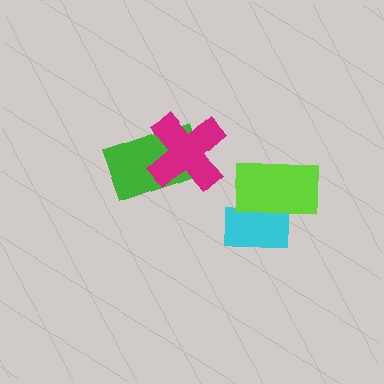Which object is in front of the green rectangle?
The magenta cross is in front of the green rectangle.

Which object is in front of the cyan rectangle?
The lime rectangle is in front of the cyan rectangle.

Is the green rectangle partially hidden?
Yes, it is partially covered by another shape.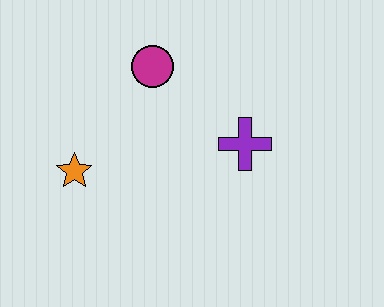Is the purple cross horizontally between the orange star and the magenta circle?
No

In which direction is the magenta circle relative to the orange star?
The magenta circle is above the orange star.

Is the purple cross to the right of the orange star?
Yes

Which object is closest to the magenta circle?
The purple cross is closest to the magenta circle.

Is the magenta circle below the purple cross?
No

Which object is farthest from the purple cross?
The orange star is farthest from the purple cross.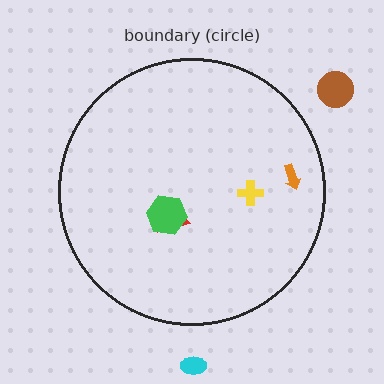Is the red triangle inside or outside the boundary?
Inside.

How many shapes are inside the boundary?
4 inside, 2 outside.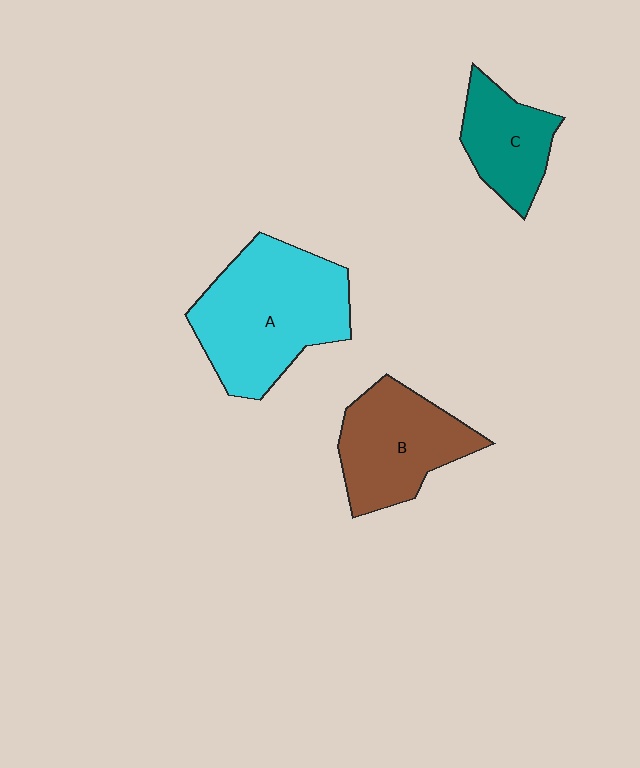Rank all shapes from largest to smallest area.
From largest to smallest: A (cyan), B (brown), C (teal).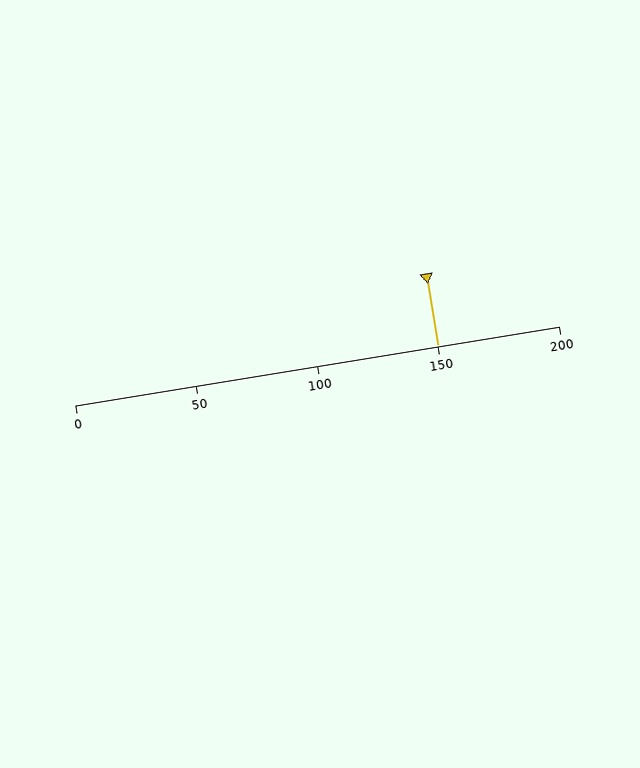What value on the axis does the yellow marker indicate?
The marker indicates approximately 150.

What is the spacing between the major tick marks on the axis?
The major ticks are spaced 50 apart.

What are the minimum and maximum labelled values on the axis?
The axis runs from 0 to 200.